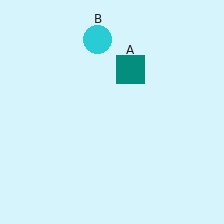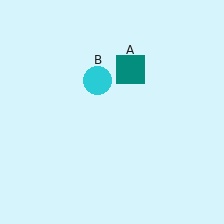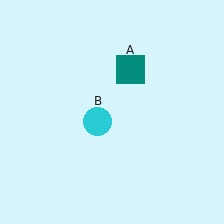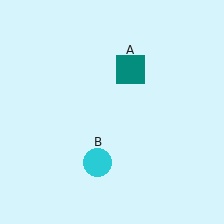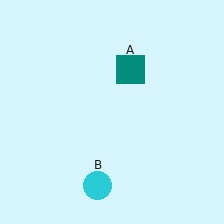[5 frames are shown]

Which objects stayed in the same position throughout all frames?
Teal square (object A) remained stationary.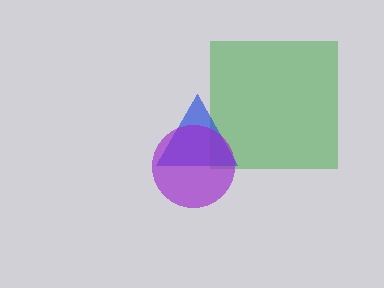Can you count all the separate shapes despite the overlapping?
Yes, there are 3 separate shapes.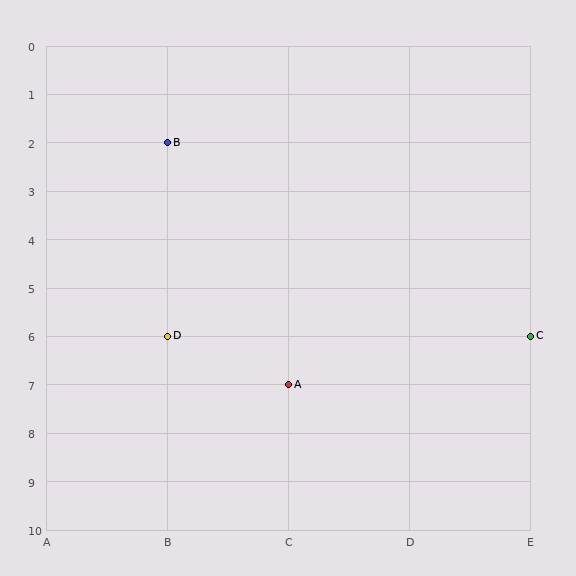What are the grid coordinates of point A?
Point A is at grid coordinates (C, 7).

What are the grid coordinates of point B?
Point B is at grid coordinates (B, 2).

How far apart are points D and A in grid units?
Points D and A are 1 column and 1 row apart (about 1.4 grid units diagonally).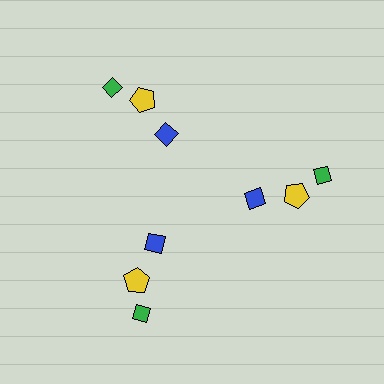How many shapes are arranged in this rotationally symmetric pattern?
There are 9 shapes, arranged in 3 groups of 3.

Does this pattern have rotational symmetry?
Yes, this pattern has 3-fold rotational symmetry. It looks the same after rotating 120 degrees around the center.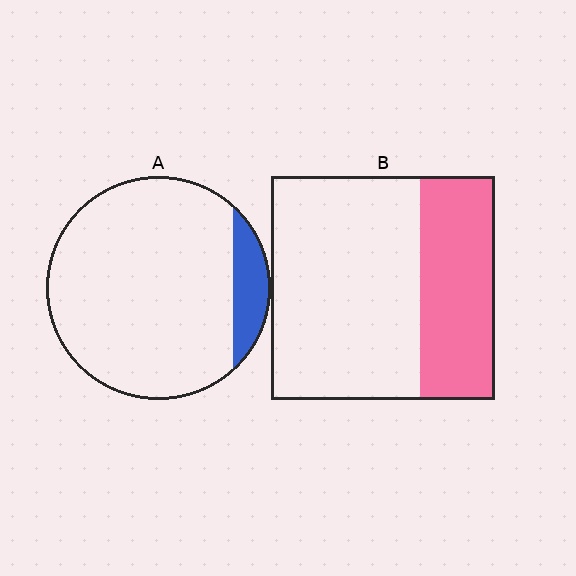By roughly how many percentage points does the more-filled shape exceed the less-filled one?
By roughly 20 percentage points (B over A).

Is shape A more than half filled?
No.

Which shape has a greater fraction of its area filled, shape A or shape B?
Shape B.